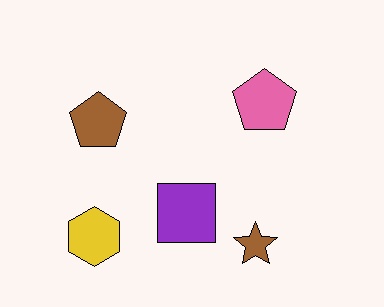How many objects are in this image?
There are 5 objects.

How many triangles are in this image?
There are no triangles.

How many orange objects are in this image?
There are no orange objects.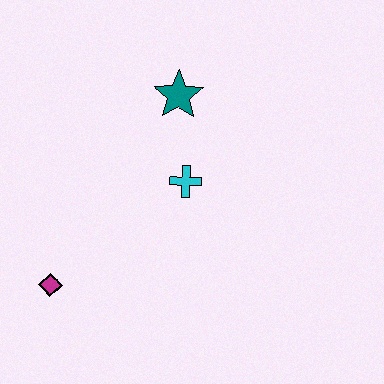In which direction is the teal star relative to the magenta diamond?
The teal star is above the magenta diamond.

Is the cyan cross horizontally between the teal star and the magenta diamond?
No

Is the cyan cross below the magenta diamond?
No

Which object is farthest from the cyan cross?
The magenta diamond is farthest from the cyan cross.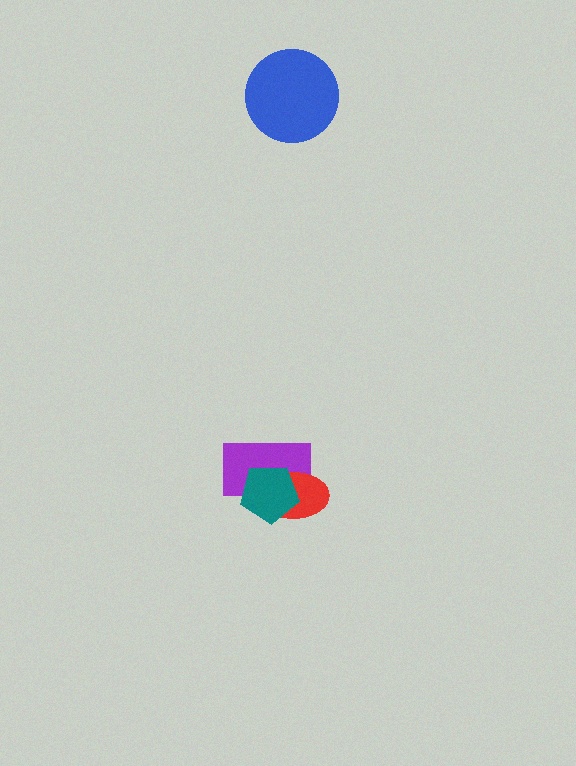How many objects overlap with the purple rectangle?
2 objects overlap with the purple rectangle.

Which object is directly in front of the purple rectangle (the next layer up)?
The red ellipse is directly in front of the purple rectangle.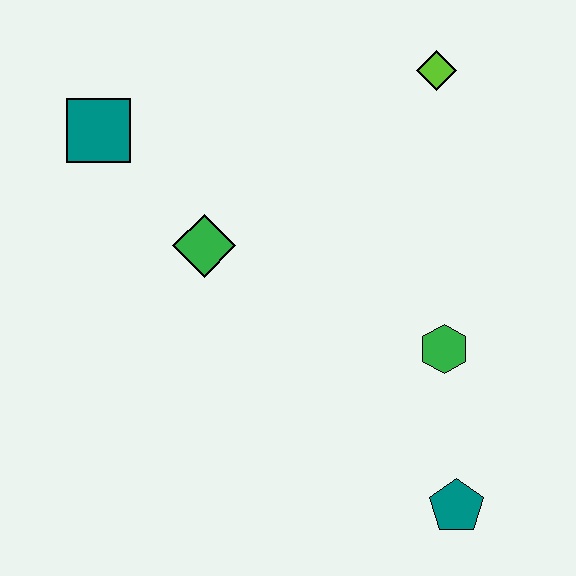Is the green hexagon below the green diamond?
Yes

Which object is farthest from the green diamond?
The teal pentagon is farthest from the green diamond.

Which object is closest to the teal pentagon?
The green hexagon is closest to the teal pentagon.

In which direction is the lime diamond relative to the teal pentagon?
The lime diamond is above the teal pentagon.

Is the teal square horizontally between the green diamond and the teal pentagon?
No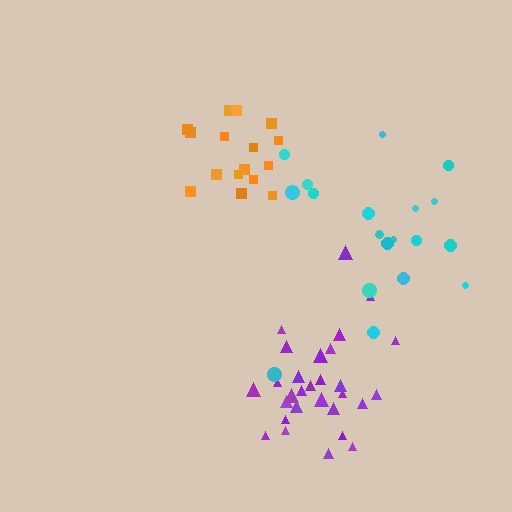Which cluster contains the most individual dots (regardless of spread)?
Purple (29).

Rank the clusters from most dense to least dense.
purple, orange, cyan.